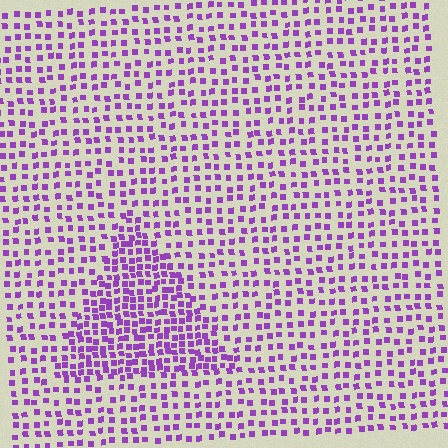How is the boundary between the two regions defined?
The boundary is defined by a change in element density (approximately 1.9x ratio). All elements are the same color, size, and shape.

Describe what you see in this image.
The image contains small purple elements arranged at two different densities. A triangle-shaped region is visible where the elements are more densely packed than the surrounding area.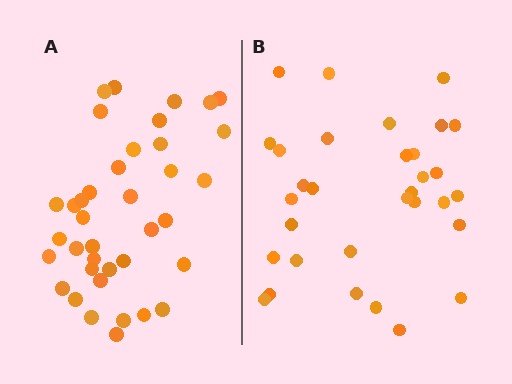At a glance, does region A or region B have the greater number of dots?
Region A (the left region) has more dots.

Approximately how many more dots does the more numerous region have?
Region A has about 6 more dots than region B.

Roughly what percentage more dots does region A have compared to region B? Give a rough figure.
About 20% more.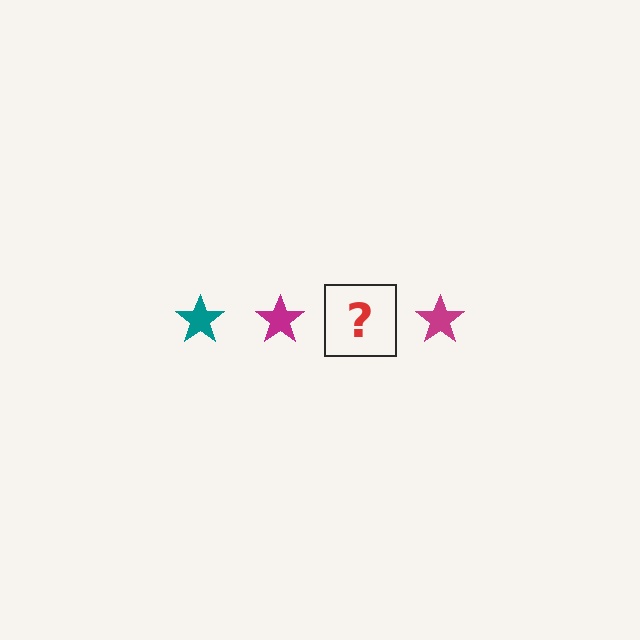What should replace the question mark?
The question mark should be replaced with a teal star.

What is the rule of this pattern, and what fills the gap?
The rule is that the pattern cycles through teal, magenta stars. The gap should be filled with a teal star.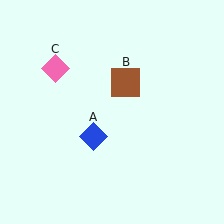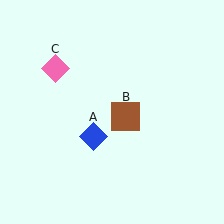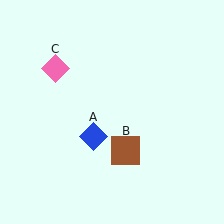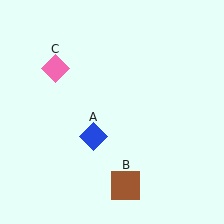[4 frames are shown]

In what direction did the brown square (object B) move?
The brown square (object B) moved down.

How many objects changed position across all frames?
1 object changed position: brown square (object B).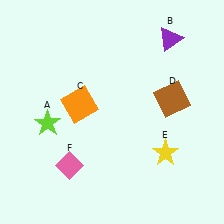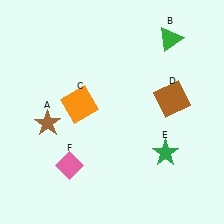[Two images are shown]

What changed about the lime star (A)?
In Image 1, A is lime. In Image 2, it changed to brown.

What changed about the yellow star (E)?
In Image 1, E is yellow. In Image 2, it changed to green.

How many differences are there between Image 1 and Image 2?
There are 3 differences between the two images.